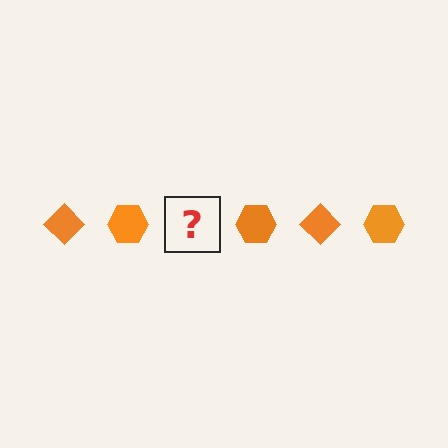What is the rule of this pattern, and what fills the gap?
The rule is that the pattern cycles through diamond, hexagon shapes in orange. The gap should be filled with an orange diamond.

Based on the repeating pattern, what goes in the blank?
The blank should be an orange diamond.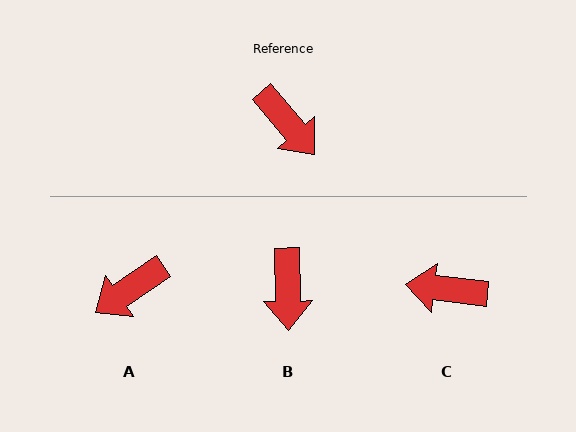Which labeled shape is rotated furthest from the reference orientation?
C, about 137 degrees away.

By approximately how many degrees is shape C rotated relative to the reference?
Approximately 137 degrees clockwise.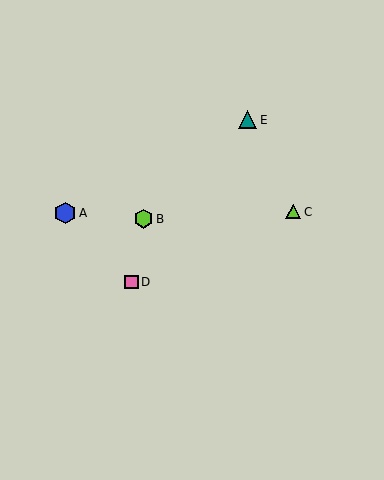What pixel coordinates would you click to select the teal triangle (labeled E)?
Click at (248, 120) to select the teal triangle E.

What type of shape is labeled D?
Shape D is a pink square.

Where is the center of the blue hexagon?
The center of the blue hexagon is at (65, 213).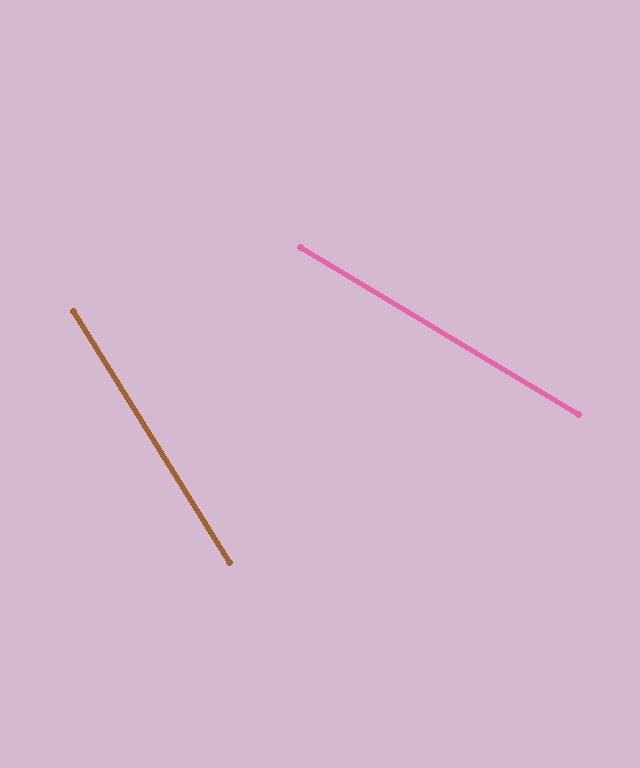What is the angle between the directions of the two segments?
Approximately 27 degrees.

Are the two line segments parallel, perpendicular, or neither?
Neither parallel nor perpendicular — they differ by about 27°.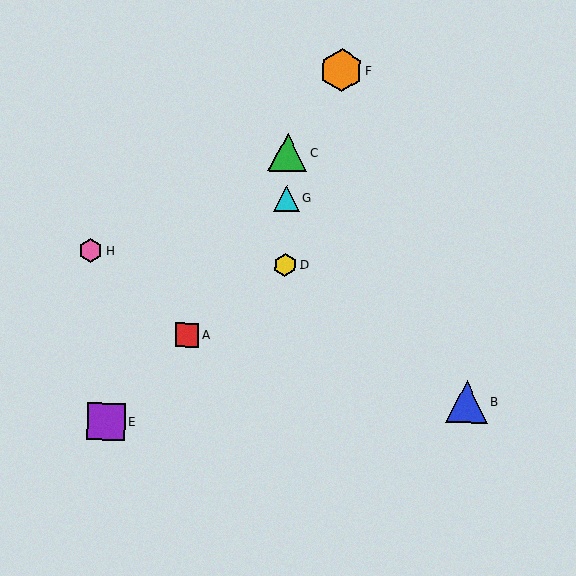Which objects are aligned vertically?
Objects C, D, G are aligned vertically.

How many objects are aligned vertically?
3 objects (C, D, G) are aligned vertically.